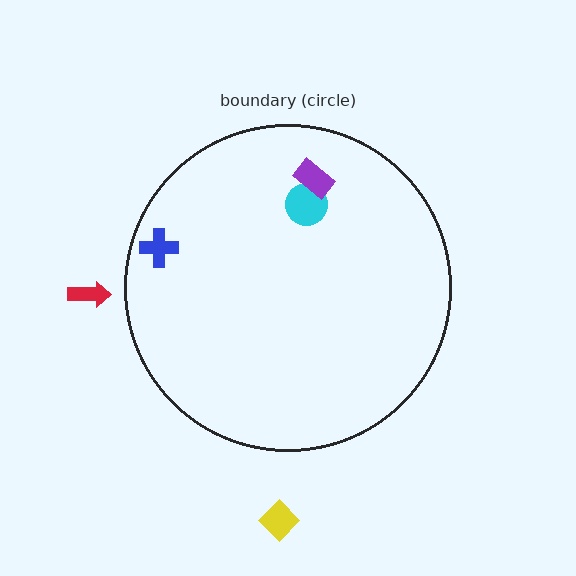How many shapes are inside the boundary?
4 inside, 2 outside.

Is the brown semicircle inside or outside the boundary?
Inside.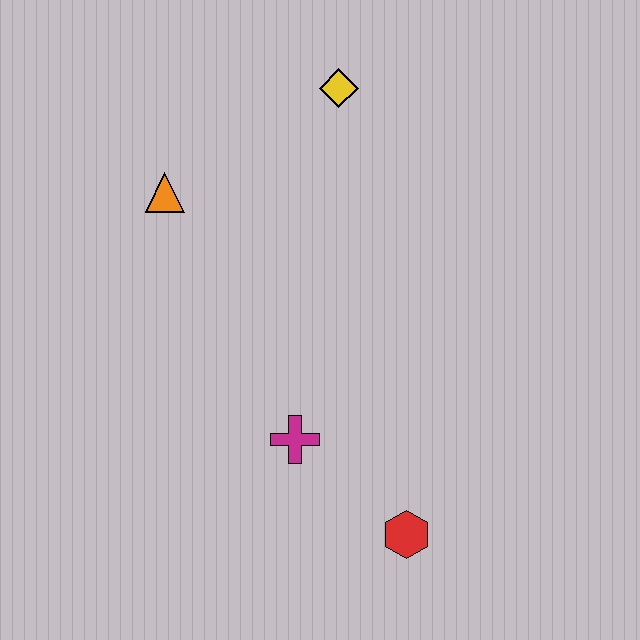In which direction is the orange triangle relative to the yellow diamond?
The orange triangle is to the left of the yellow diamond.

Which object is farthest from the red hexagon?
The yellow diamond is farthest from the red hexagon.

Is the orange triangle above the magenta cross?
Yes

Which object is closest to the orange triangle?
The yellow diamond is closest to the orange triangle.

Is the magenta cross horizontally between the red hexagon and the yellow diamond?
No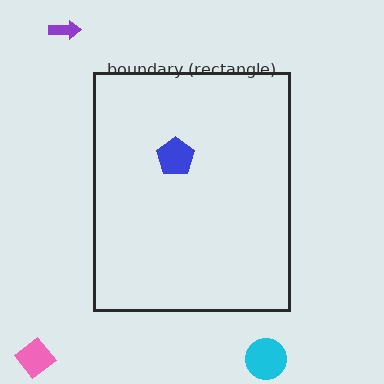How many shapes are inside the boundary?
1 inside, 3 outside.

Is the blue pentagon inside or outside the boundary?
Inside.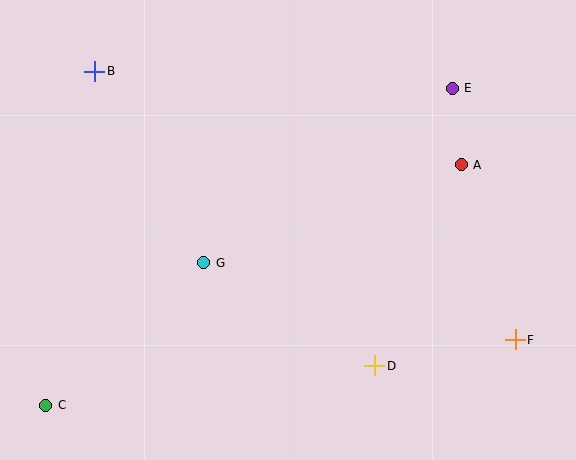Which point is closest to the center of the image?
Point G at (204, 263) is closest to the center.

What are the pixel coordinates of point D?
Point D is at (375, 366).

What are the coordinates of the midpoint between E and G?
The midpoint between E and G is at (328, 176).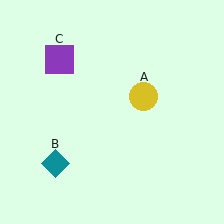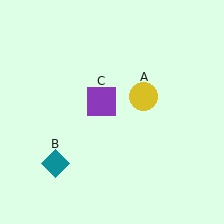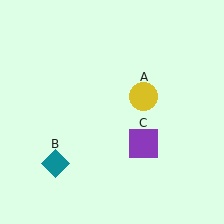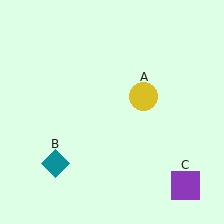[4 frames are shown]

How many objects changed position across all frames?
1 object changed position: purple square (object C).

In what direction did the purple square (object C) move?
The purple square (object C) moved down and to the right.